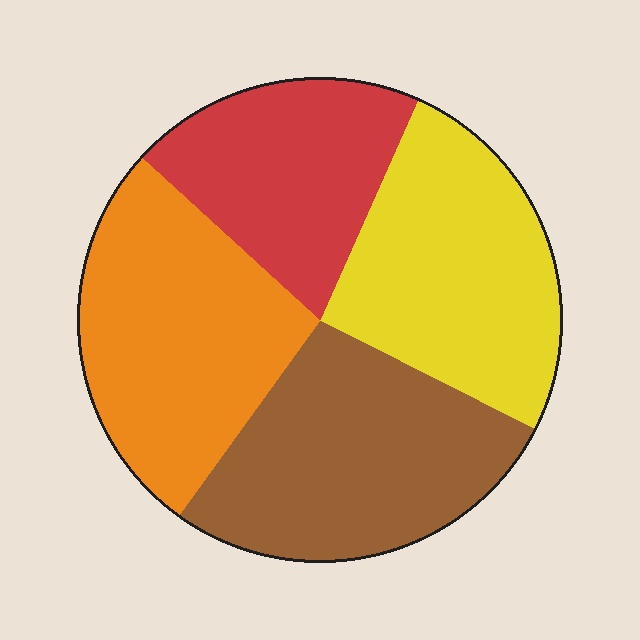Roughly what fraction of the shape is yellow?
Yellow takes up about one quarter (1/4) of the shape.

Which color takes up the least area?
Red, at roughly 20%.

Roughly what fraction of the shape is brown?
Brown covers 27% of the shape.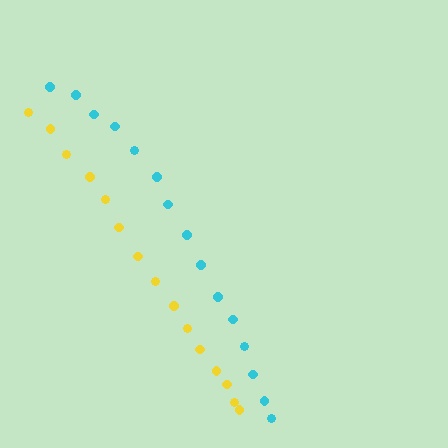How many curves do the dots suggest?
There are 2 distinct paths.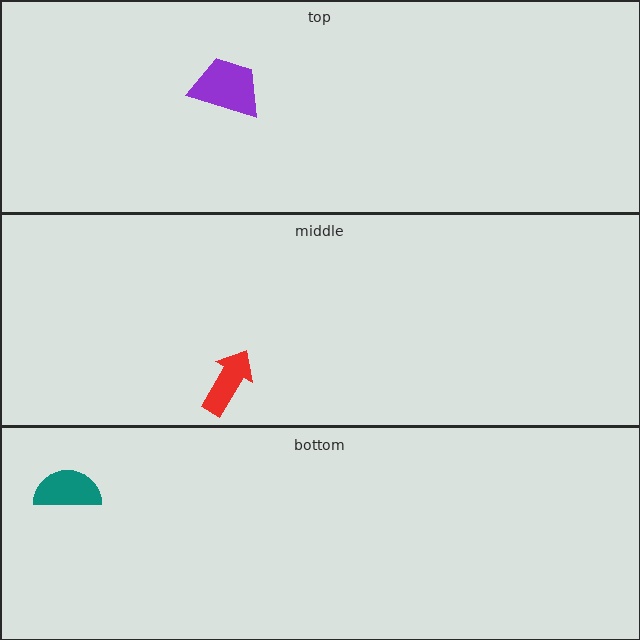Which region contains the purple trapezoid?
The top region.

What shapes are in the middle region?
The red arrow.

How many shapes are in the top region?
1.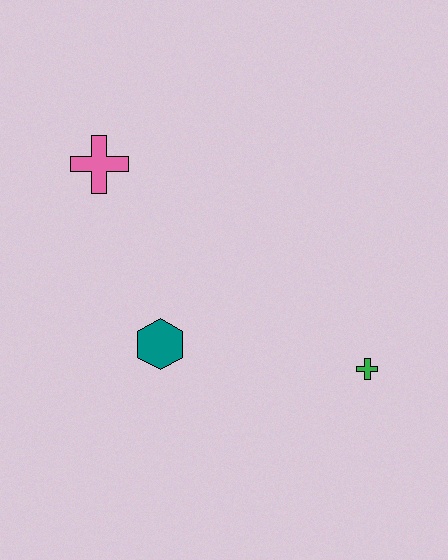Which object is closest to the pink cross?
The teal hexagon is closest to the pink cross.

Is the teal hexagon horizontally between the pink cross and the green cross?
Yes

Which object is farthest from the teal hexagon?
The green cross is farthest from the teal hexagon.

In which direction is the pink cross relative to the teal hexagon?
The pink cross is above the teal hexagon.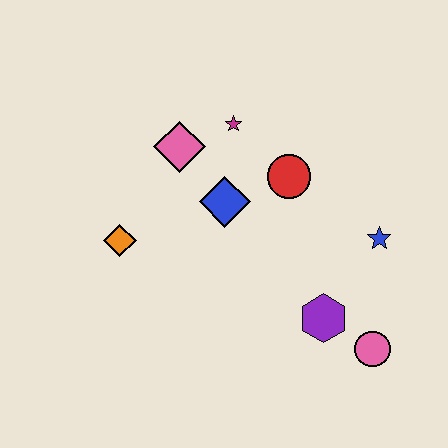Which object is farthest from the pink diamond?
The pink circle is farthest from the pink diamond.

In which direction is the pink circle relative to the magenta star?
The pink circle is below the magenta star.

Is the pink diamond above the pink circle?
Yes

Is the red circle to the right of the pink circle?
No